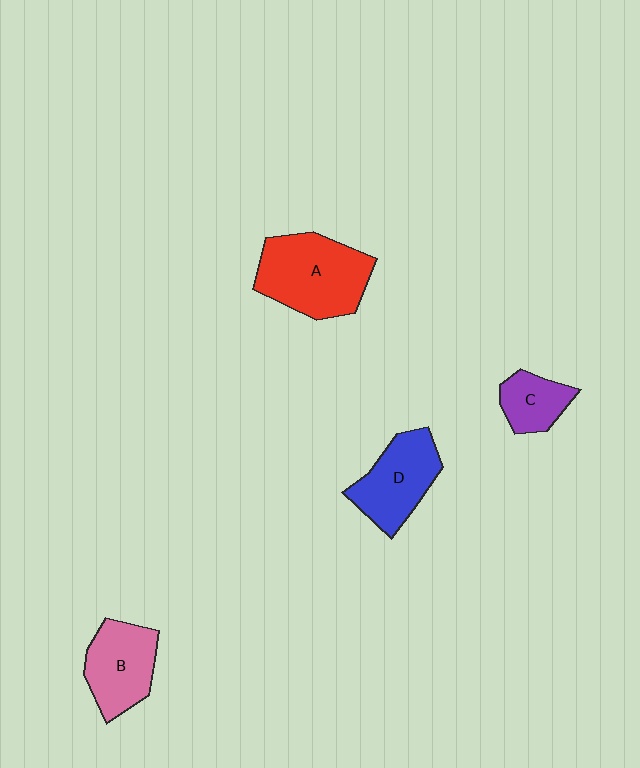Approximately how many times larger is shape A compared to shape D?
Approximately 1.3 times.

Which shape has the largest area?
Shape A (red).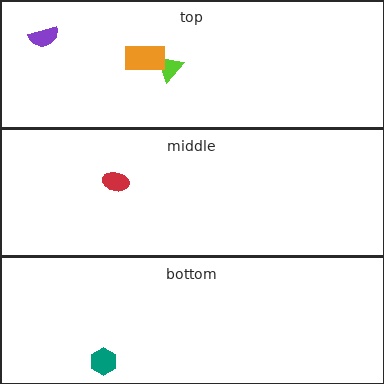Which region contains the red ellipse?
The middle region.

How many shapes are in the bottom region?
1.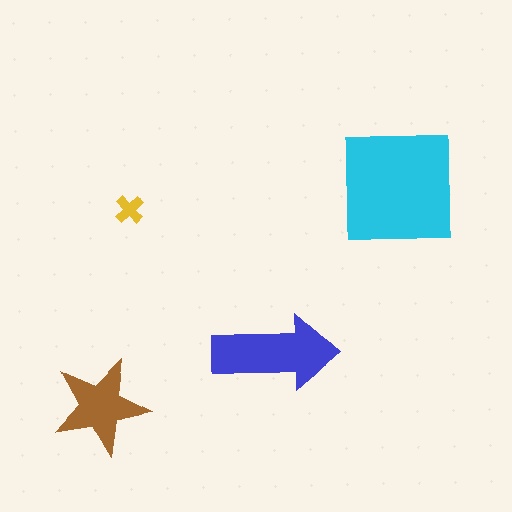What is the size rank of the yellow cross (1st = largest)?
4th.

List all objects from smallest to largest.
The yellow cross, the brown star, the blue arrow, the cyan square.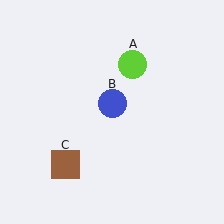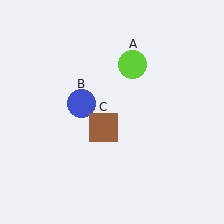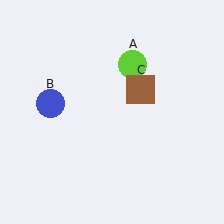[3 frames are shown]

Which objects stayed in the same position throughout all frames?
Lime circle (object A) remained stationary.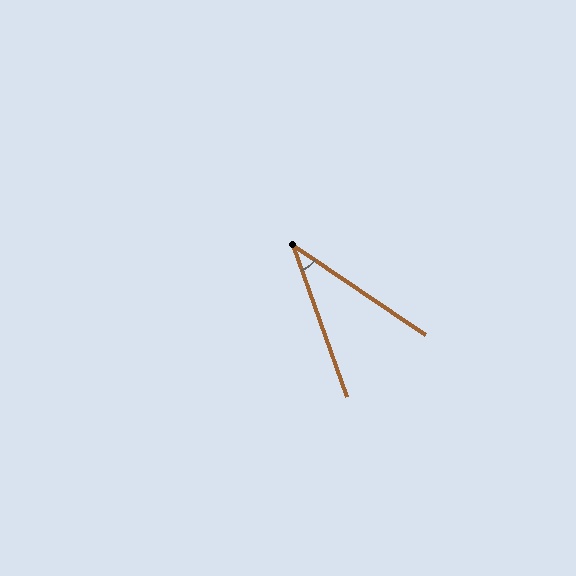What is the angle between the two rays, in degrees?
Approximately 36 degrees.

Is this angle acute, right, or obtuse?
It is acute.